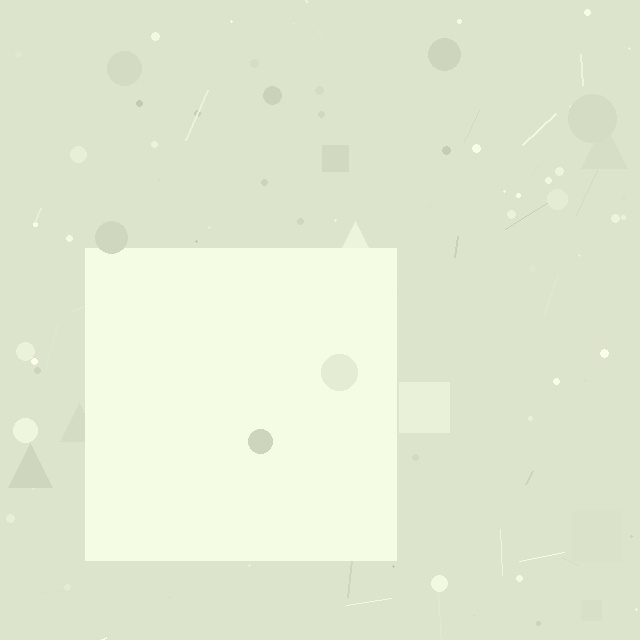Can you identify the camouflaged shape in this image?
The camouflaged shape is a square.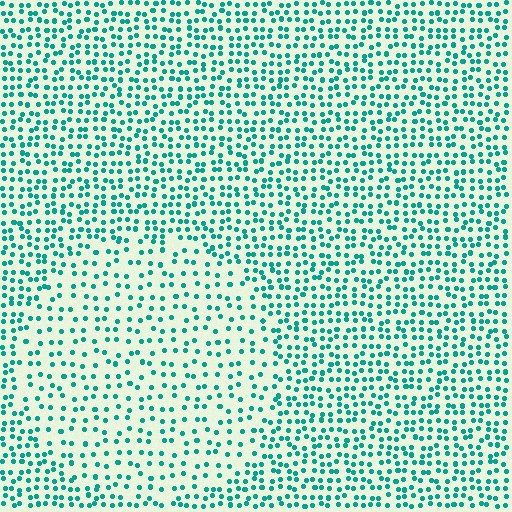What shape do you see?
I see a circle.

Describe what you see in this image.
The image contains small teal elements arranged at two different densities. A circle-shaped region is visible where the elements are less densely packed than the surrounding area.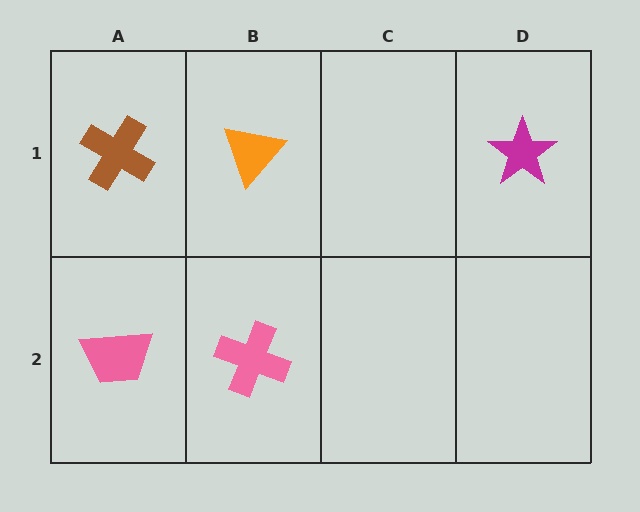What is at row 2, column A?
A pink trapezoid.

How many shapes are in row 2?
2 shapes.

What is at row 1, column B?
An orange triangle.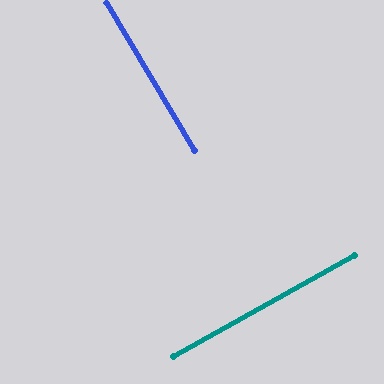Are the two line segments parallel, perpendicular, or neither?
Perpendicular — they meet at approximately 89°.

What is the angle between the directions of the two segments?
Approximately 89 degrees.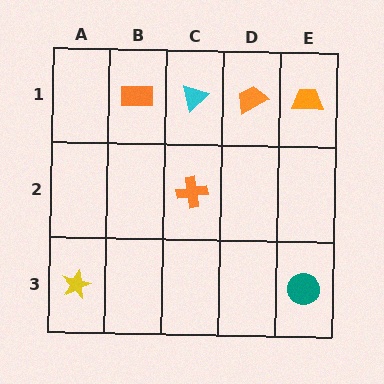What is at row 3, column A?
A yellow star.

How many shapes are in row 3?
2 shapes.